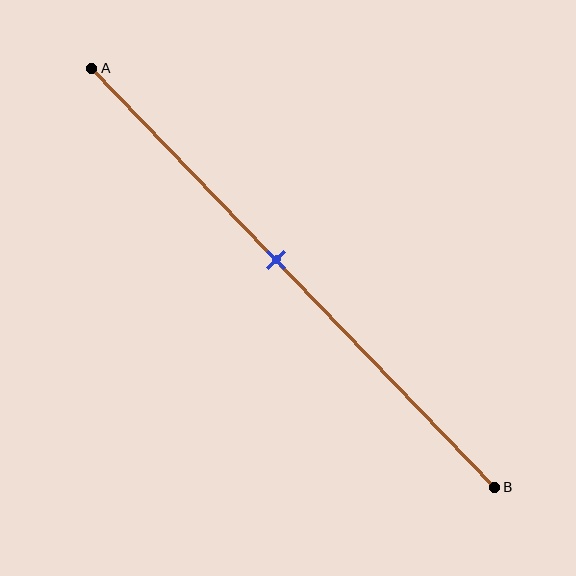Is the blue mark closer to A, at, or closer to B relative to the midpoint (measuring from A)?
The blue mark is closer to point A than the midpoint of segment AB.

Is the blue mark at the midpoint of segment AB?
No, the mark is at about 45% from A, not at the 50% midpoint.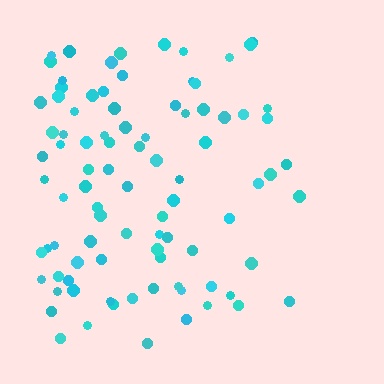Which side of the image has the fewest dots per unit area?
The right.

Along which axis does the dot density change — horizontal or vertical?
Horizontal.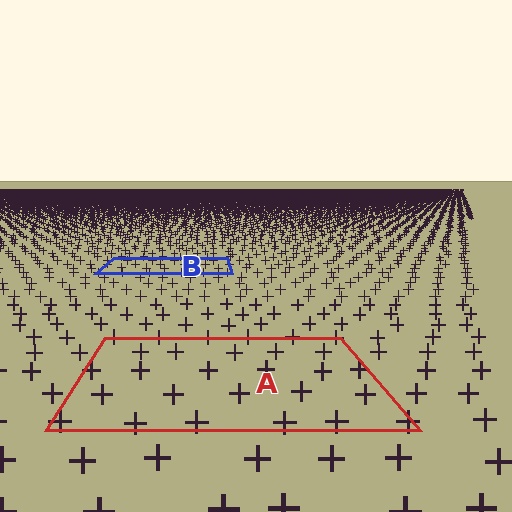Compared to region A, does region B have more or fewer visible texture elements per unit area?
Region B has more texture elements per unit area — they are packed more densely because it is farther away.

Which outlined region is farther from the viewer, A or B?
Region B is farther from the viewer — the texture elements inside it appear smaller and more densely packed.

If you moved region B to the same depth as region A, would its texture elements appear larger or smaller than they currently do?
They would appear larger. At a closer depth, the same texture elements are projected at a bigger on-screen size.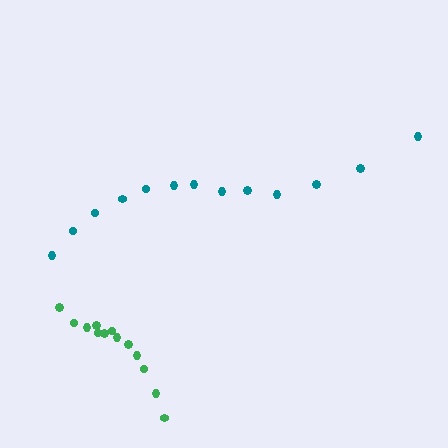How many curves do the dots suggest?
There are 2 distinct paths.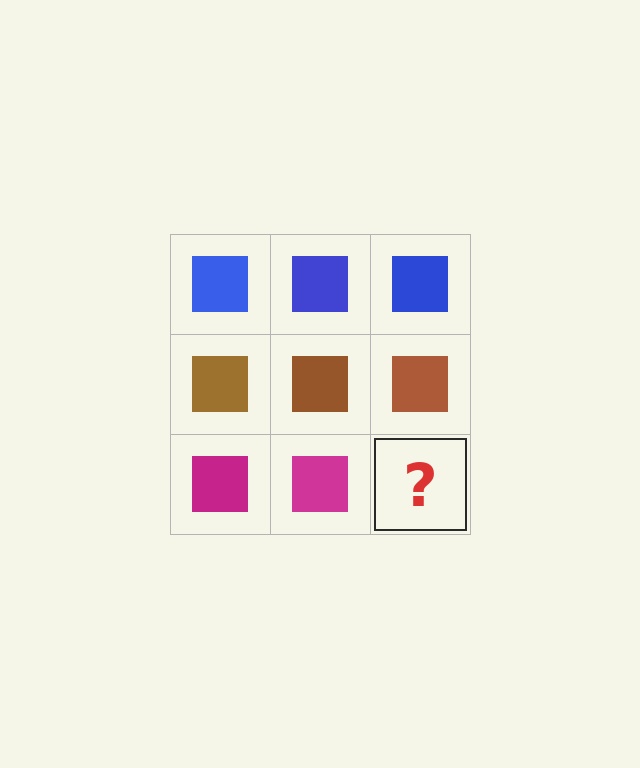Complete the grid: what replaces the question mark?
The question mark should be replaced with a magenta square.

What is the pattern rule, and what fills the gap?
The rule is that each row has a consistent color. The gap should be filled with a magenta square.